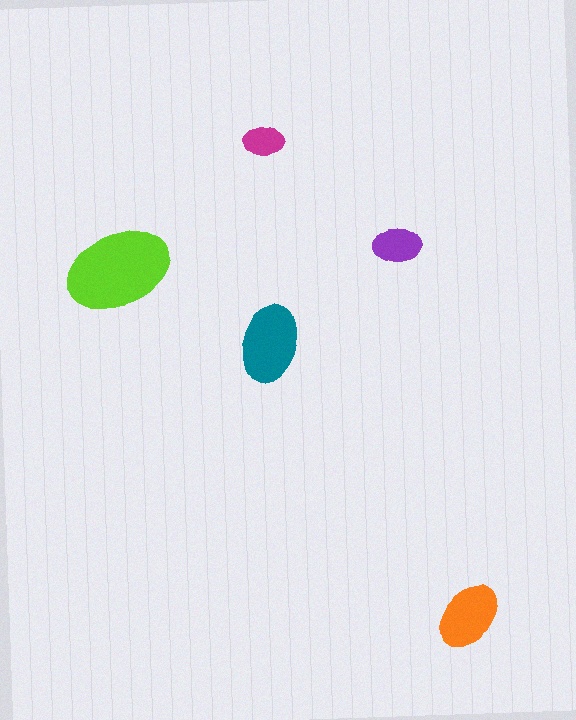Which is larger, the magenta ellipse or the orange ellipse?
The orange one.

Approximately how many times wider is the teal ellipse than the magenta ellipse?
About 2 times wider.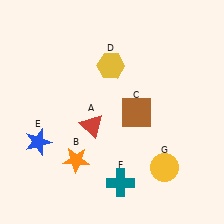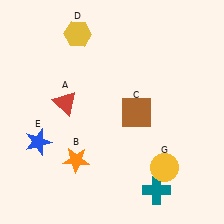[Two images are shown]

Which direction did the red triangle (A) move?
The red triangle (A) moved left.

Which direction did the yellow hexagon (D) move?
The yellow hexagon (D) moved left.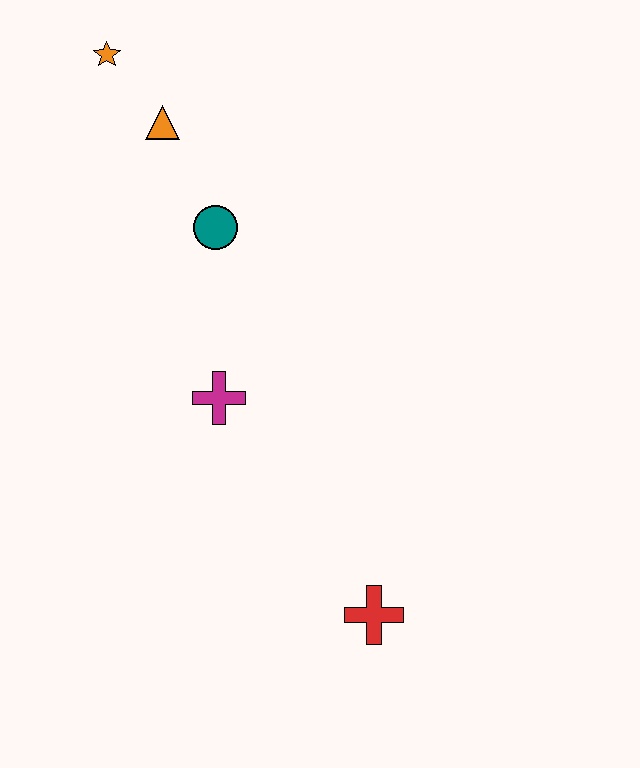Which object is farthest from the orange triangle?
The red cross is farthest from the orange triangle.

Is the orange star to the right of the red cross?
No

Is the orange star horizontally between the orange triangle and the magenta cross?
No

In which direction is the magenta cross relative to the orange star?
The magenta cross is below the orange star.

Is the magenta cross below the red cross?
No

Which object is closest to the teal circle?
The orange triangle is closest to the teal circle.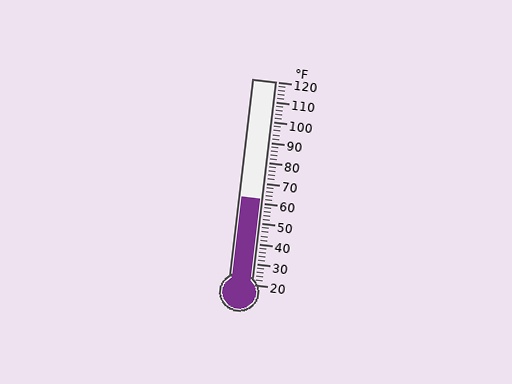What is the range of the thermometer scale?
The thermometer scale ranges from 20°F to 120°F.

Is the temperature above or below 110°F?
The temperature is below 110°F.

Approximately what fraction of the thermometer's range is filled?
The thermometer is filled to approximately 40% of its range.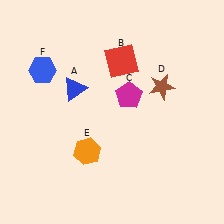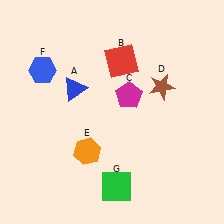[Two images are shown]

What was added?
A green square (G) was added in Image 2.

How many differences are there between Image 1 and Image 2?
There is 1 difference between the two images.